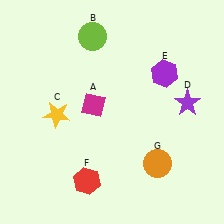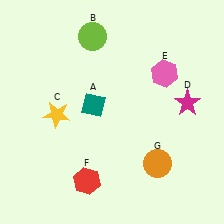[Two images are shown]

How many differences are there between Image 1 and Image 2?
There are 3 differences between the two images.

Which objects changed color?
A changed from magenta to teal. D changed from purple to magenta. E changed from purple to pink.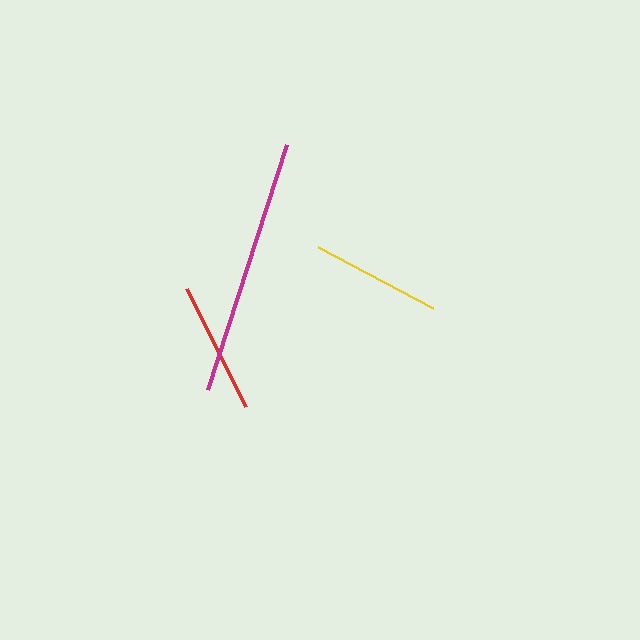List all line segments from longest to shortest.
From longest to shortest: magenta, red, yellow.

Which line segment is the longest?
The magenta line is the longest at approximately 258 pixels.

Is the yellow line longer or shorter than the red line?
The red line is longer than the yellow line.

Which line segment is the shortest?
The yellow line is the shortest at approximately 130 pixels.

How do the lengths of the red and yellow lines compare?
The red and yellow lines are approximately the same length.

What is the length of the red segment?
The red segment is approximately 132 pixels long.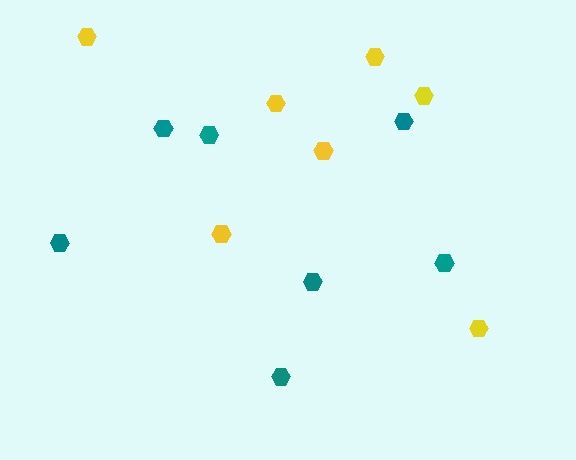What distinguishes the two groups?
There are 2 groups: one group of yellow hexagons (7) and one group of teal hexagons (7).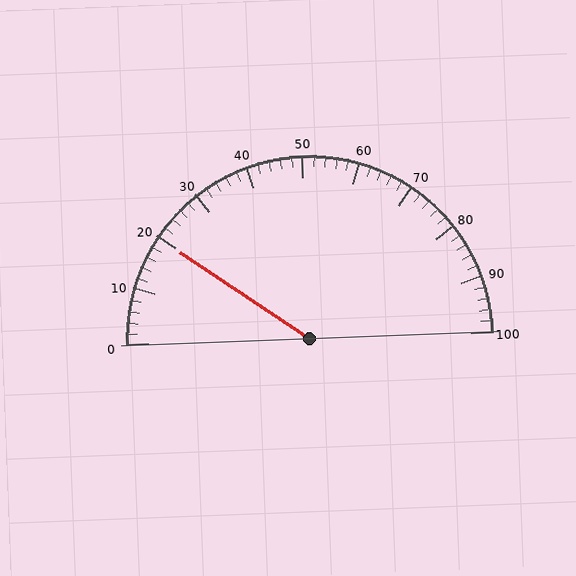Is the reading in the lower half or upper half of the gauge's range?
The reading is in the lower half of the range (0 to 100).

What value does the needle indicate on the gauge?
The needle indicates approximately 20.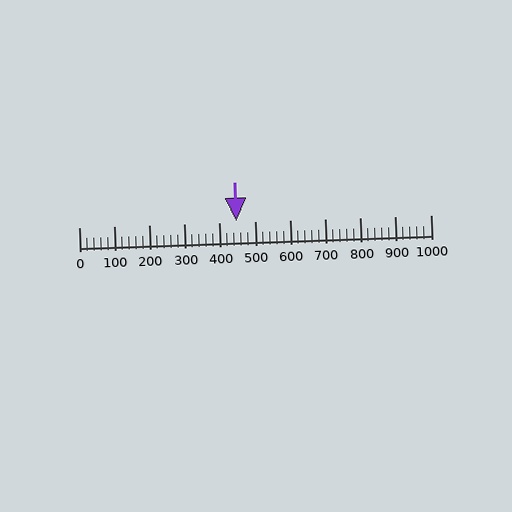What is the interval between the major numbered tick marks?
The major tick marks are spaced 100 units apart.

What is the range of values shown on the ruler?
The ruler shows values from 0 to 1000.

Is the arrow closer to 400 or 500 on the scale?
The arrow is closer to 400.